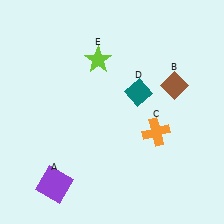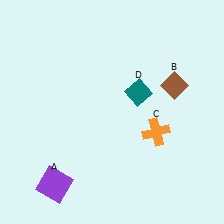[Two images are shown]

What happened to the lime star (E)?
The lime star (E) was removed in Image 2. It was in the top-left area of Image 1.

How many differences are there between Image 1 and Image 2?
There is 1 difference between the two images.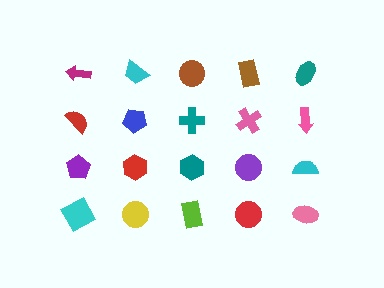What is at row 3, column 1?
A purple pentagon.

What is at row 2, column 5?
A pink arrow.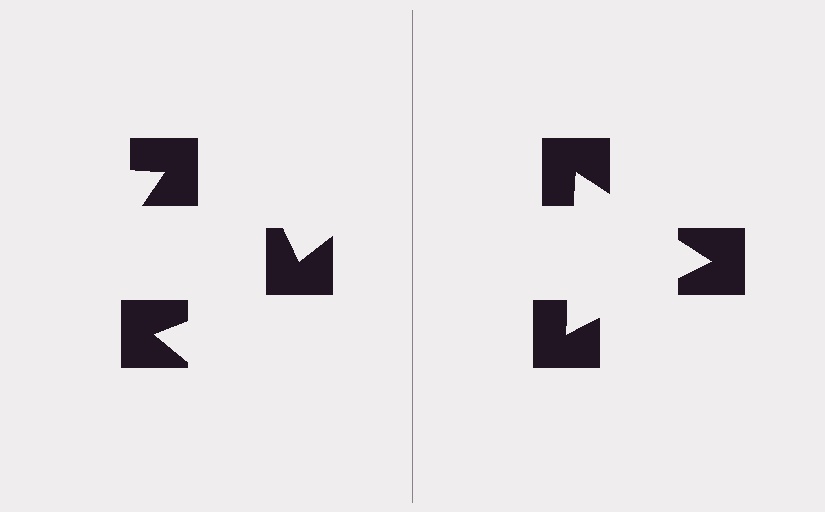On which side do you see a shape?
An illusory triangle appears on the right side. On the left side the wedge cuts are rotated, so no coherent shape forms.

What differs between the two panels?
The notched squares are positioned identically on both sides; only the wedge orientations differ. On the right they align to a triangle; on the left they are misaligned.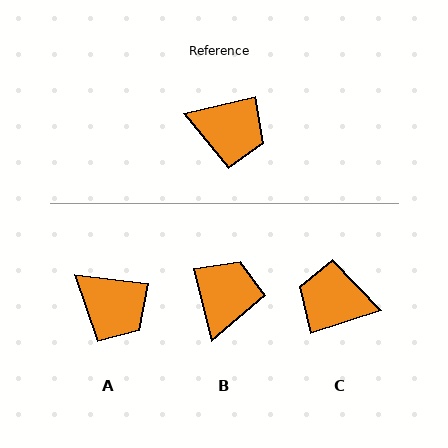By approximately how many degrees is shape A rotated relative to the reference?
Approximately 21 degrees clockwise.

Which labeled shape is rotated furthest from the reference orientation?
C, about 176 degrees away.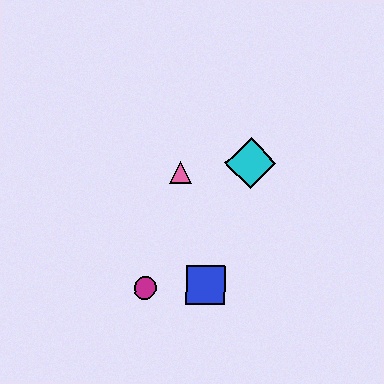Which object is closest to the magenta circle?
The blue square is closest to the magenta circle.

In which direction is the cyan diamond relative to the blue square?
The cyan diamond is above the blue square.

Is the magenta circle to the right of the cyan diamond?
No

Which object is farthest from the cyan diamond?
The magenta circle is farthest from the cyan diamond.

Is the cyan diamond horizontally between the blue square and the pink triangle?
No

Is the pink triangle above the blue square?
Yes